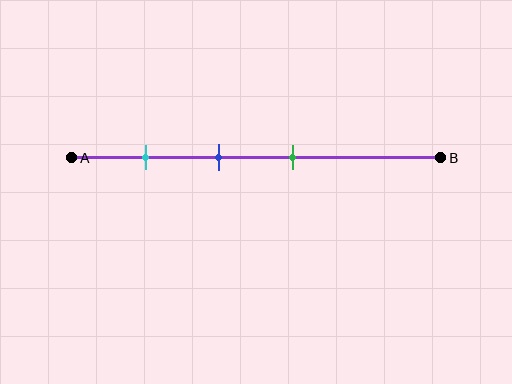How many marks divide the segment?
There are 3 marks dividing the segment.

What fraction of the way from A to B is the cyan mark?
The cyan mark is approximately 20% (0.2) of the way from A to B.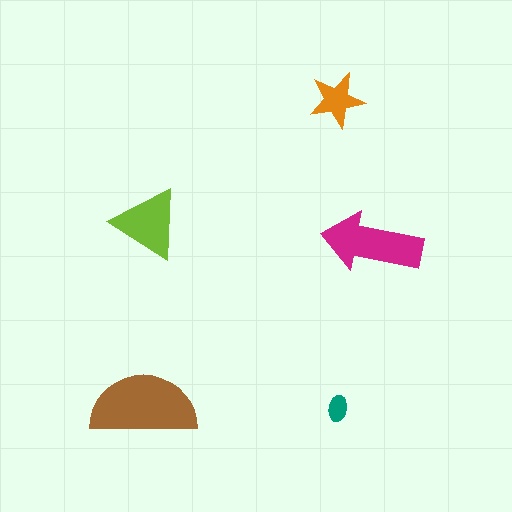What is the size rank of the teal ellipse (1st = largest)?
5th.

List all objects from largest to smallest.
The brown semicircle, the magenta arrow, the lime triangle, the orange star, the teal ellipse.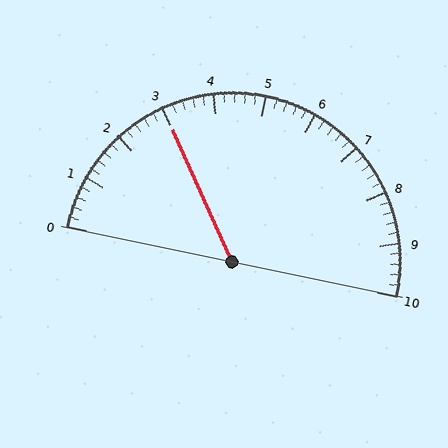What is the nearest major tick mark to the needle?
The nearest major tick mark is 3.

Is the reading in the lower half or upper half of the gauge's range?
The reading is in the lower half of the range (0 to 10).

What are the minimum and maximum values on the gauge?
The gauge ranges from 0 to 10.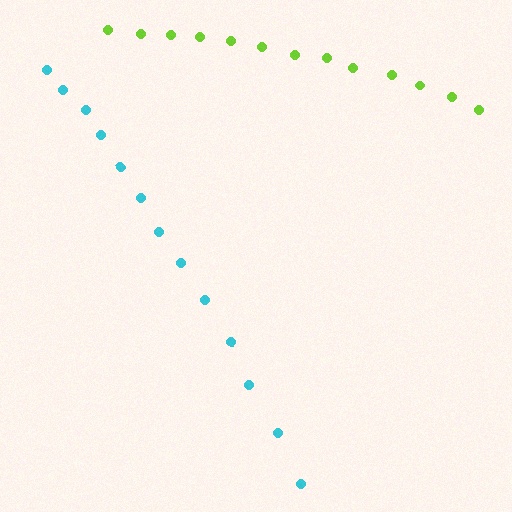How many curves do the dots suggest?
There are 2 distinct paths.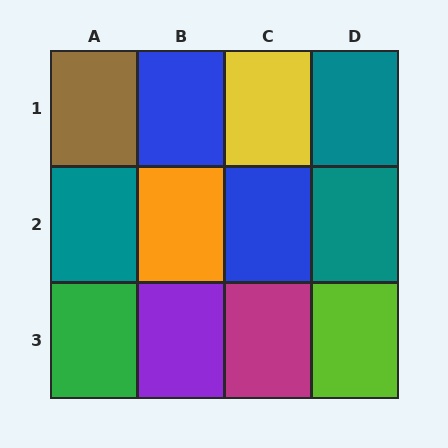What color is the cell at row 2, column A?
Teal.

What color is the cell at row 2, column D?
Teal.